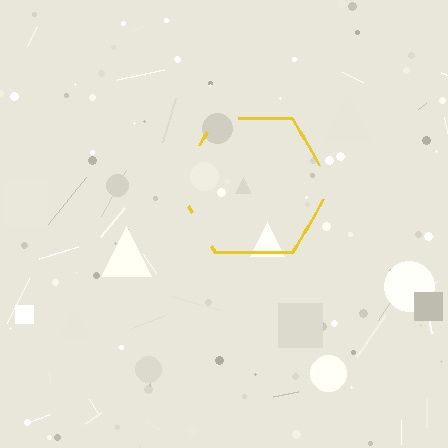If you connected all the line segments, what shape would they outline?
They would outline a hexagon.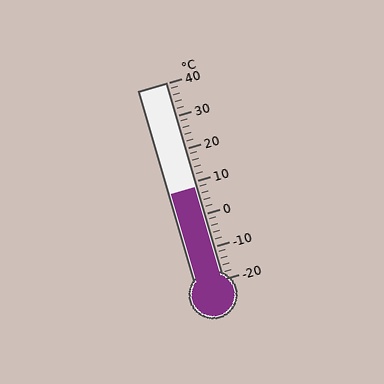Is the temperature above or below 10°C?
The temperature is below 10°C.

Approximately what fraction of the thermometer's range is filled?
The thermometer is filled to approximately 45% of its range.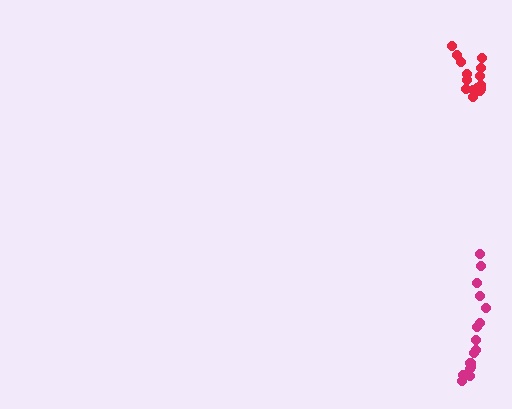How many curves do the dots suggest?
There are 2 distinct paths.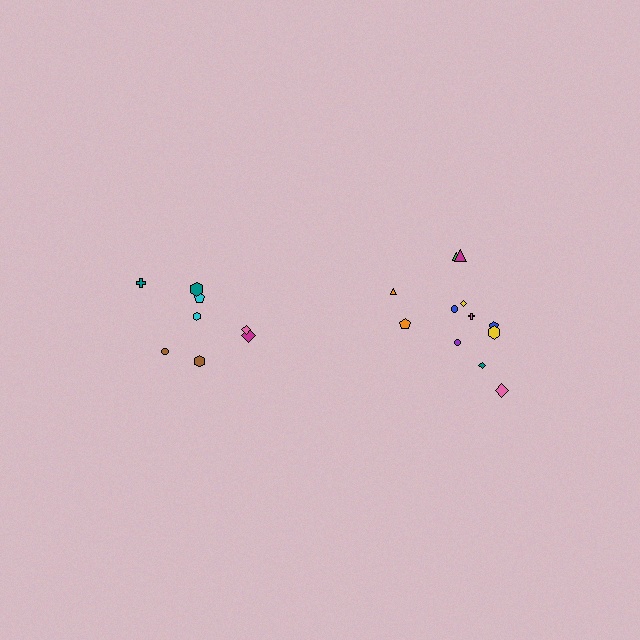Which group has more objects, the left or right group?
The right group.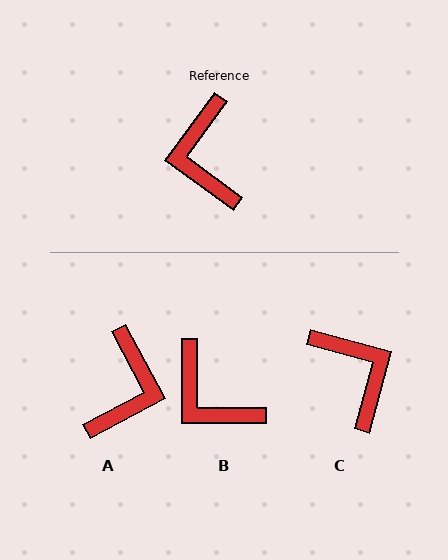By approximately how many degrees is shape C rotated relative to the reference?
Approximately 159 degrees clockwise.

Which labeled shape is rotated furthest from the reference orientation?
C, about 159 degrees away.